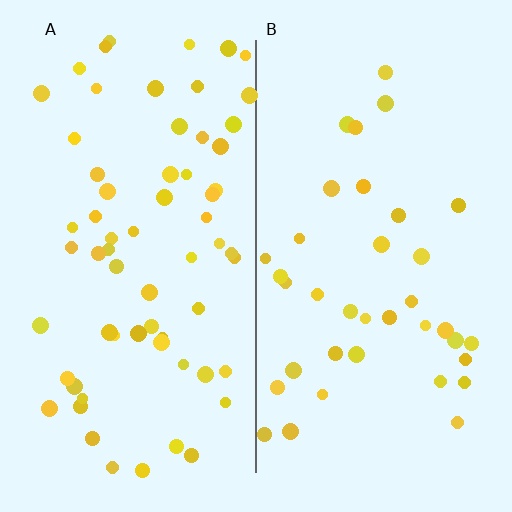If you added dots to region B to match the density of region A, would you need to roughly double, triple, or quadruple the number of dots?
Approximately double.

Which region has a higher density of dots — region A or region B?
A (the left).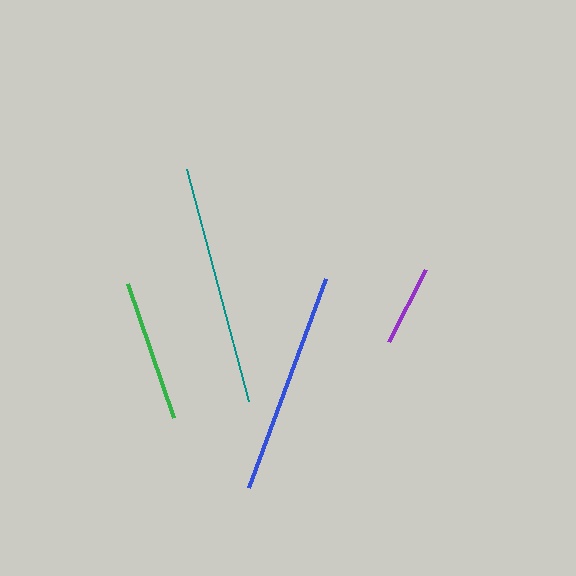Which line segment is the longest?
The teal line is the longest at approximately 240 pixels.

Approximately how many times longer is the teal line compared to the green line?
The teal line is approximately 1.7 times the length of the green line.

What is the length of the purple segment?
The purple segment is approximately 81 pixels long.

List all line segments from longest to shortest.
From longest to shortest: teal, blue, green, purple.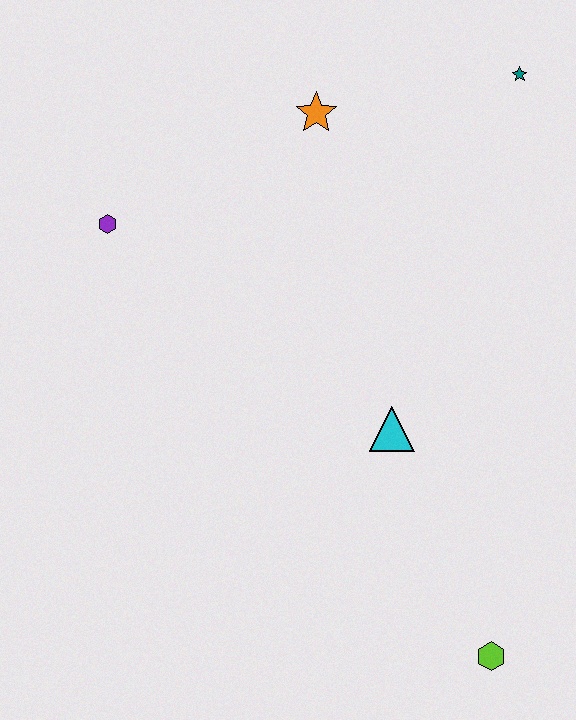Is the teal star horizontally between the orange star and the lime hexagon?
No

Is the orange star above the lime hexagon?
Yes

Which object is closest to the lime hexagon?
The cyan triangle is closest to the lime hexagon.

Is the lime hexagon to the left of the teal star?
Yes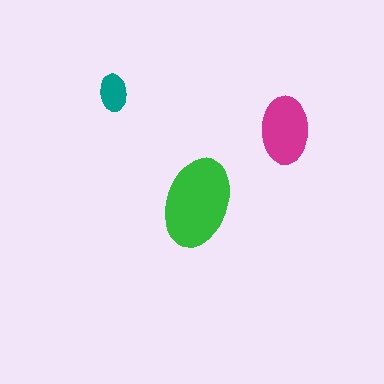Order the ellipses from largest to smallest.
the green one, the magenta one, the teal one.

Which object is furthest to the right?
The magenta ellipse is rightmost.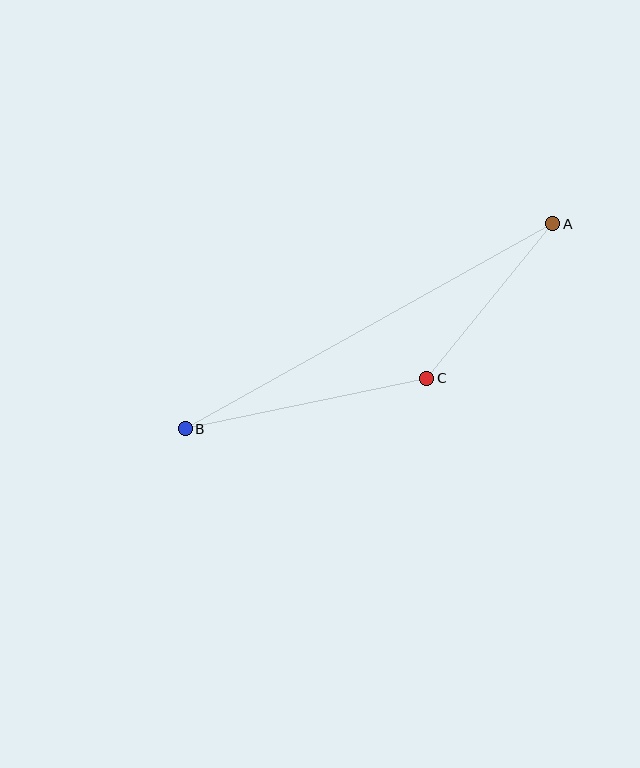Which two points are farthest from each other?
Points A and B are farthest from each other.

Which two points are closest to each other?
Points A and C are closest to each other.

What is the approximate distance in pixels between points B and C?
The distance between B and C is approximately 247 pixels.